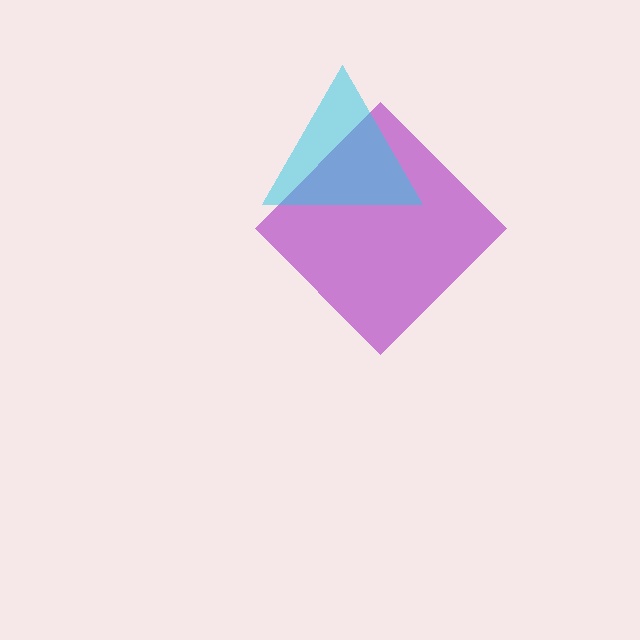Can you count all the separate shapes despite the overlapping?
Yes, there are 2 separate shapes.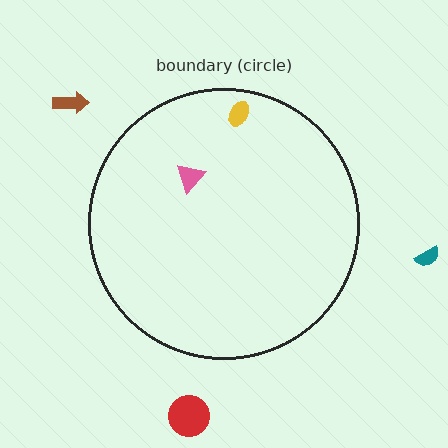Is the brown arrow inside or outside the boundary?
Outside.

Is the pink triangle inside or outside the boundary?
Inside.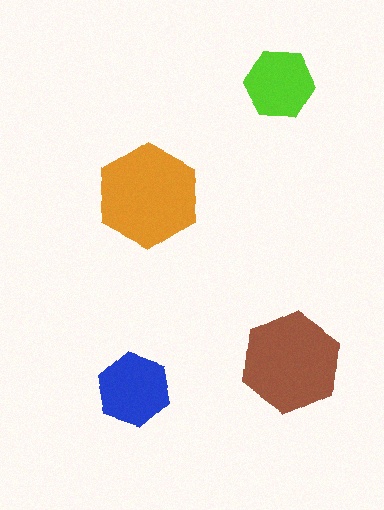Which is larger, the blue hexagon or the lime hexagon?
The blue one.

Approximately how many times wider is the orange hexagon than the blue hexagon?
About 1.5 times wider.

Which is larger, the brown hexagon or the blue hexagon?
The brown one.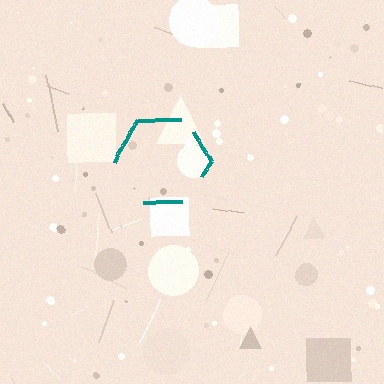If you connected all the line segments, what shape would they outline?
They would outline a hexagon.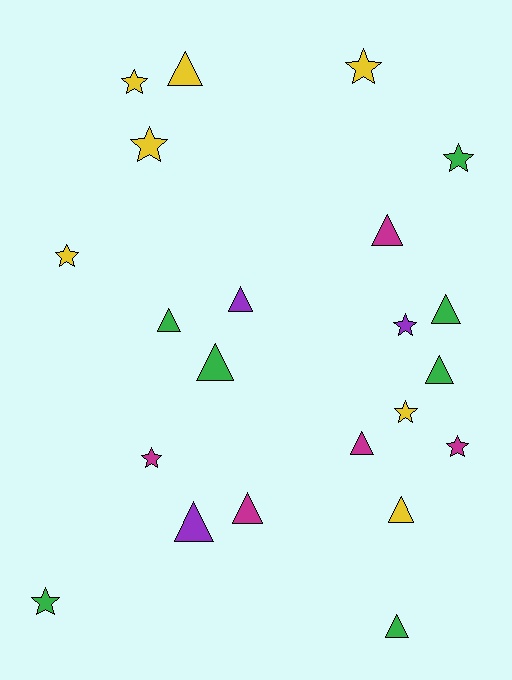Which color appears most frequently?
Yellow, with 7 objects.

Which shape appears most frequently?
Triangle, with 12 objects.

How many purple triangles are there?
There are 2 purple triangles.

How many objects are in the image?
There are 22 objects.